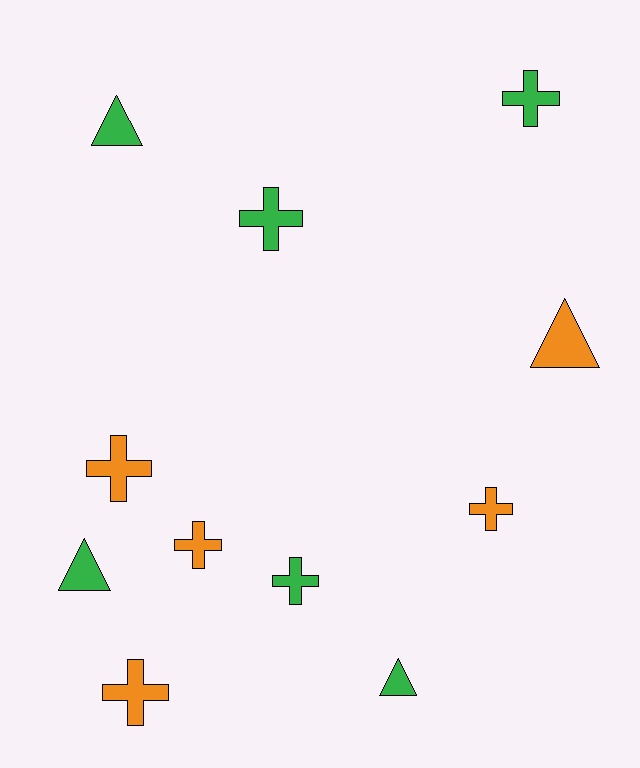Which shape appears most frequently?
Cross, with 7 objects.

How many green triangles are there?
There are 3 green triangles.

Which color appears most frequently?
Green, with 6 objects.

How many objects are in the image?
There are 11 objects.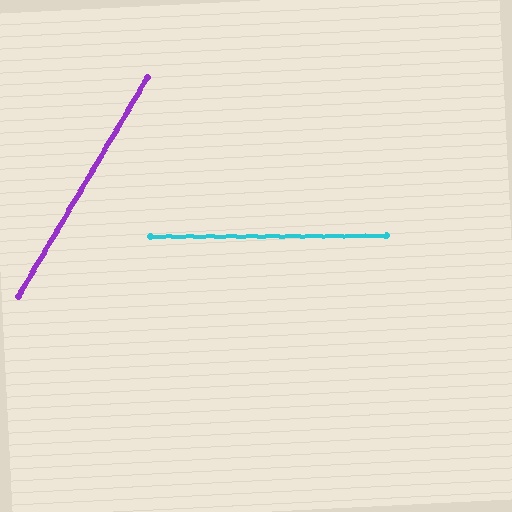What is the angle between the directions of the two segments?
Approximately 59 degrees.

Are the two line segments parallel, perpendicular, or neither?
Neither parallel nor perpendicular — they differ by about 59°.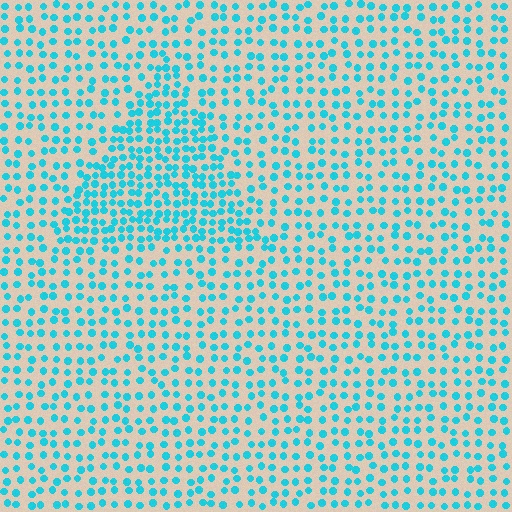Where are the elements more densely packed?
The elements are more densely packed inside the triangle boundary.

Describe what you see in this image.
The image contains small cyan elements arranged at two different densities. A triangle-shaped region is visible where the elements are more densely packed than the surrounding area.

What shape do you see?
I see a triangle.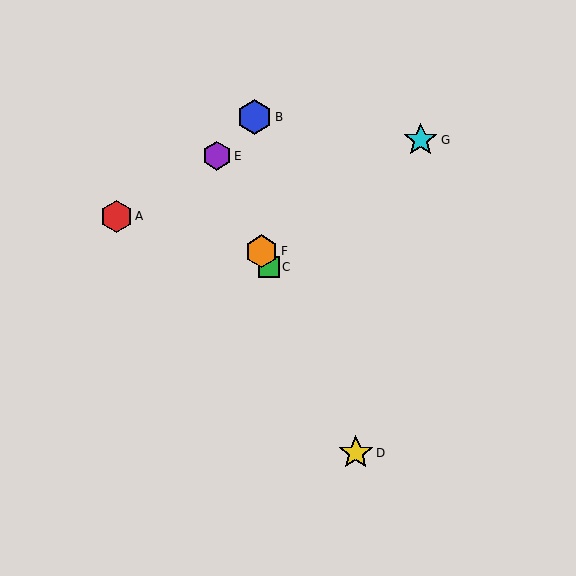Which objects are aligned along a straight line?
Objects C, D, E, F are aligned along a straight line.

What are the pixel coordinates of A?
Object A is at (116, 216).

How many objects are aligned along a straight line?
4 objects (C, D, E, F) are aligned along a straight line.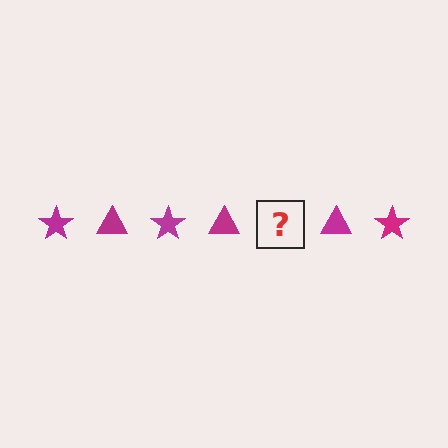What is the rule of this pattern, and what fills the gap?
The rule is that the pattern cycles through star, triangle shapes in magenta. The gap should be filled with a magenta star.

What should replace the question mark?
The question mark should be replaced with a magenta star.